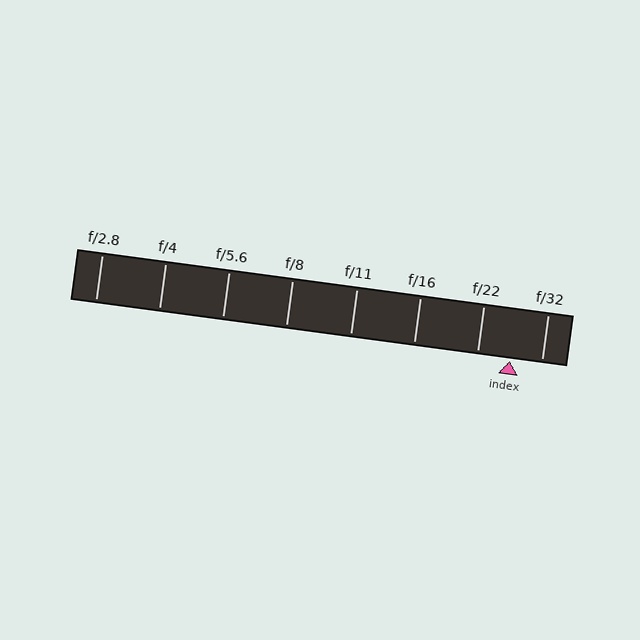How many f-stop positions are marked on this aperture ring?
There are 8 f-stop positions marked.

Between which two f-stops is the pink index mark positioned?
The index mark is between f/22 and f/32.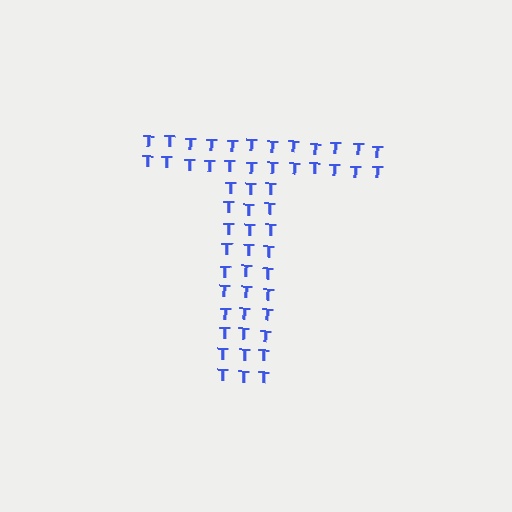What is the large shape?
The large shape is the letter T.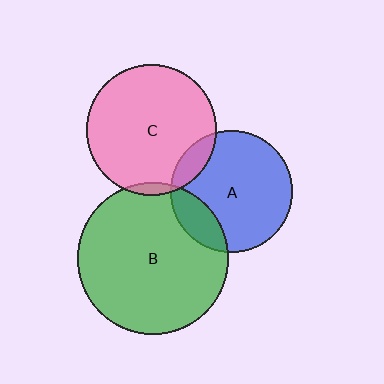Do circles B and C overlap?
Yes.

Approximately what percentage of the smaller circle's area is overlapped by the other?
Approximately 5%.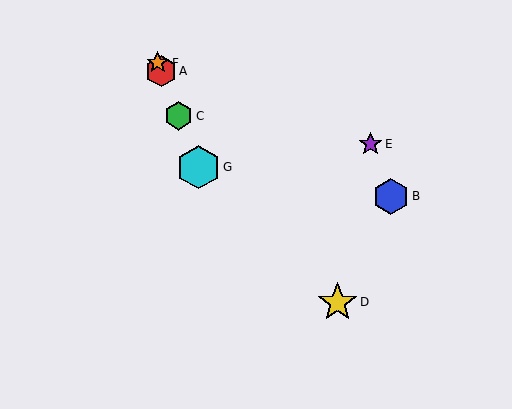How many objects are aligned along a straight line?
4 objects (A, C, F, G) are aligned along a straight line.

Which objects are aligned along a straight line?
Objects A, C, F, G are aligned along a straight line.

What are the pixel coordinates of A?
Object A is at (161, 71).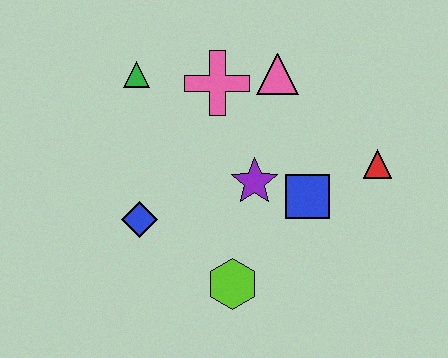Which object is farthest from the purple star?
The green triangle is farthest from the purple star.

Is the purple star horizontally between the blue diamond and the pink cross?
No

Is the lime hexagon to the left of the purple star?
Yes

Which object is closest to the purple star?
The blue square is closest to the purple star.